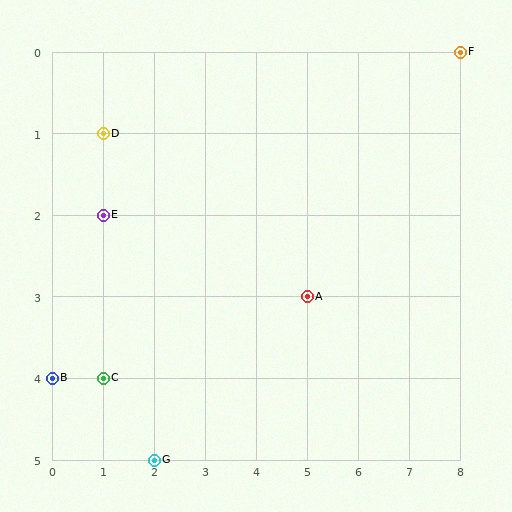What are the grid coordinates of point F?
Point F is at grid coordinates (8, 0).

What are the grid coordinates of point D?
Point D is at grid coordinates (1, 1).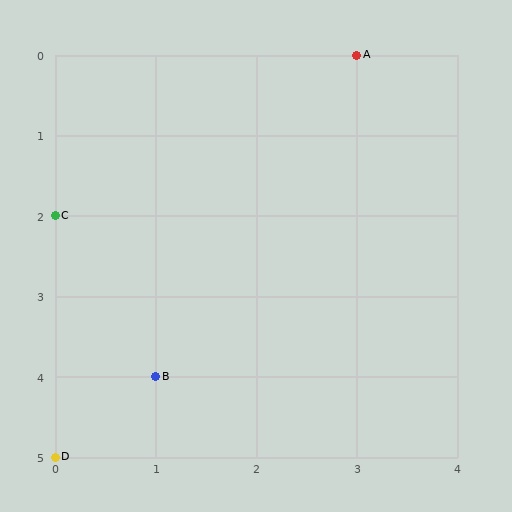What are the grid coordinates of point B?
Point B is at grid coordinates (1, 4).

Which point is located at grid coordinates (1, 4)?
Point B is at (1, 4).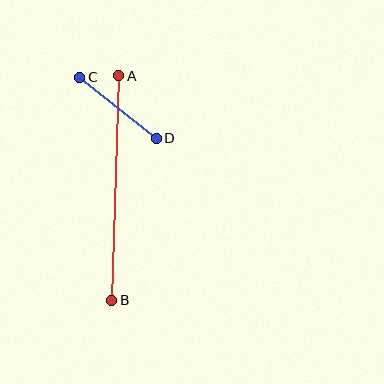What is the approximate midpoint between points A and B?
The midpoint is at approximately (115, 188) pixels.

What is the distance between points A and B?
The distance is approximately 225 pixels.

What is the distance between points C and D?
The distance is approximately 98 pixels.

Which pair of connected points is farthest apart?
Points A and B are farthest apart.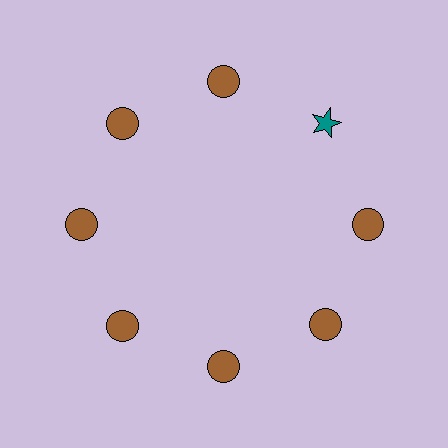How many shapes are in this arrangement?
There are 8 shapes arranged in a ring pattern.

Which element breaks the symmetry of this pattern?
The teal star at roughly the 2 o'clock position breaks the symmetry. All other shapes are brown circles.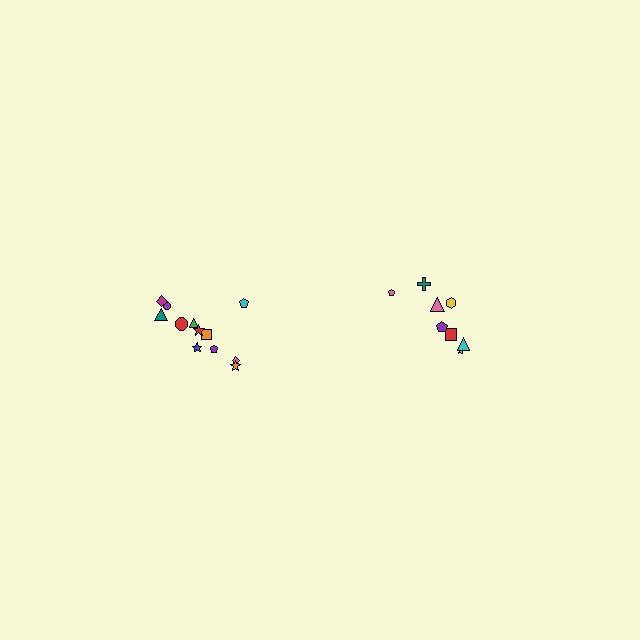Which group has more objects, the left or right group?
The left group.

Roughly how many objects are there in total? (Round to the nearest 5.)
Roughly 20 objects in total.